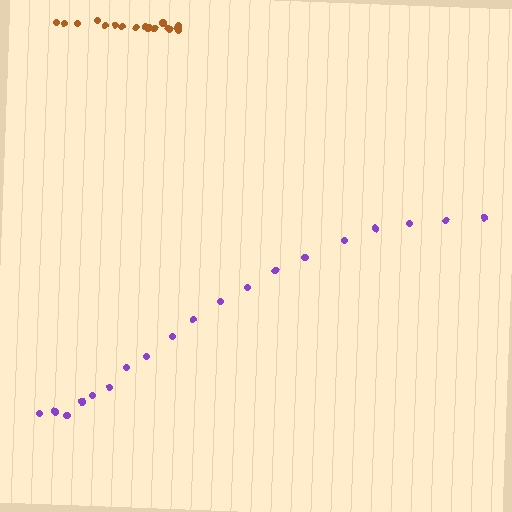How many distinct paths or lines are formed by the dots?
There are 2 distinct paths.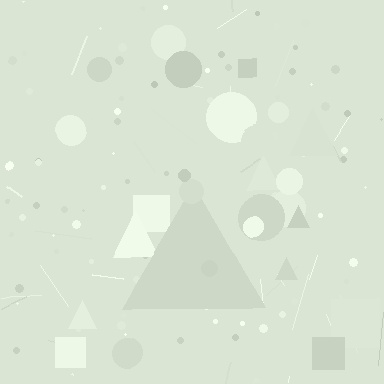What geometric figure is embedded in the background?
A triangle is embedded in the background.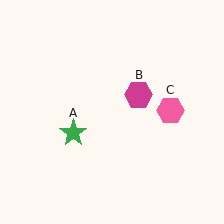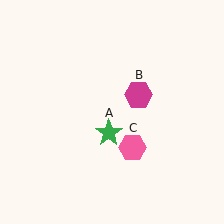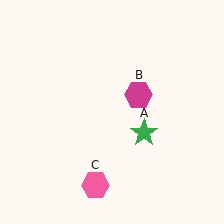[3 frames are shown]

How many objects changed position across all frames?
2 objects changed position: green star (object A), pink hexagon (object C).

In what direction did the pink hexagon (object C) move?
The pink hexagon (object C) moved down and to the left.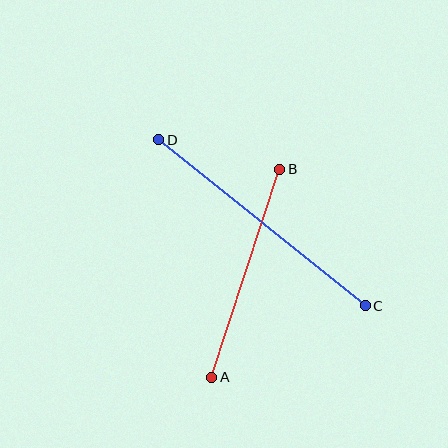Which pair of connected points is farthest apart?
Points C and D are farthest apart.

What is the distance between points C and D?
The distance is approximately 265 pixels.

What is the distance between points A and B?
The distance is approximately 219 pixels.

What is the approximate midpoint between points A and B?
The midpoint is at approximately (246, 273) pixels.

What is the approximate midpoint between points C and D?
The midpoint is at approximately (262, 223) pixels.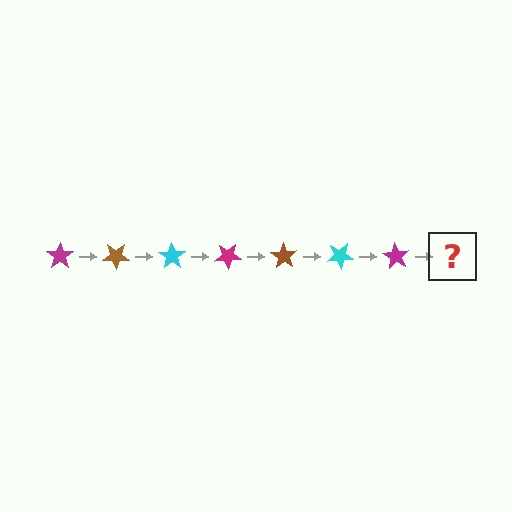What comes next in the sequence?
The next element should be a brown star, rotated 245 degrees from the start.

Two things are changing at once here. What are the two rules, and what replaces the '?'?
The two rules are that it rotates 35 degrees each step and the color cycles through magenta, brown, and cyan. The '?' should be a brown star, rotated 245 degrees from the start.